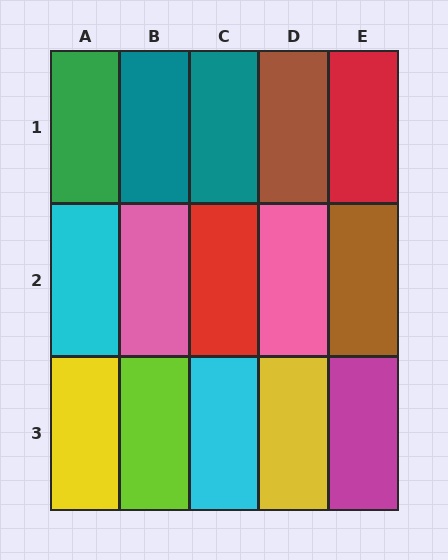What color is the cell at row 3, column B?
Lime.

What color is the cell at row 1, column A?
Green.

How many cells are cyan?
2 cells are cyan.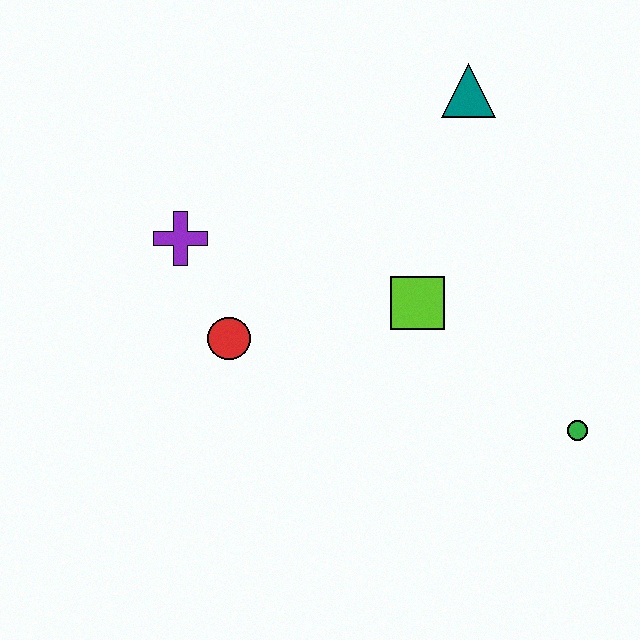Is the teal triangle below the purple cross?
No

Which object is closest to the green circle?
The lime square is closest to the green circle.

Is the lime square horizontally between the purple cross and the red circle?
No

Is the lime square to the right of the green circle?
No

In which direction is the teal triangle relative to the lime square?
The teal triangle is above the lime square.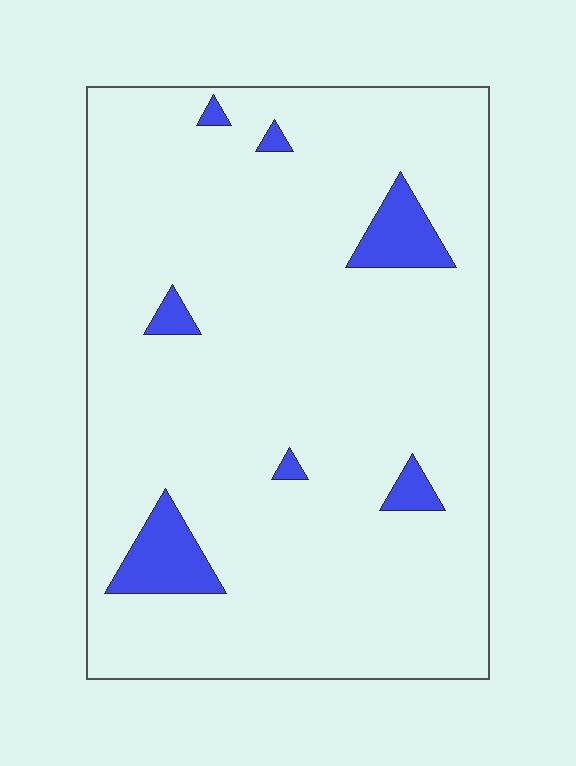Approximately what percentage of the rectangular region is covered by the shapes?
Approximately 5%.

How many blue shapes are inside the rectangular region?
7.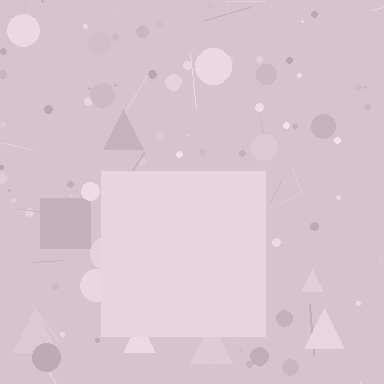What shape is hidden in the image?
A square is hidden in the image.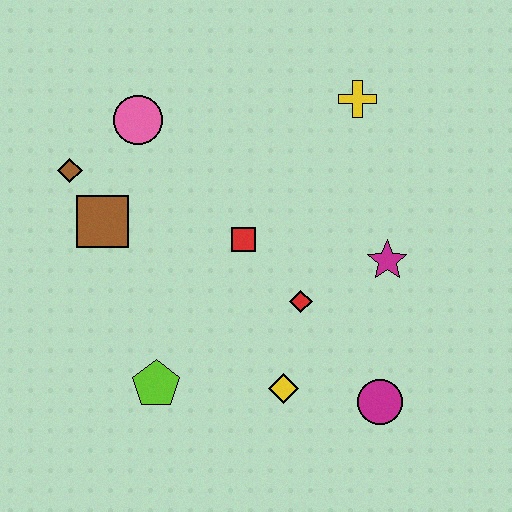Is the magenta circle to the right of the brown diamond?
Yes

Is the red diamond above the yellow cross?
No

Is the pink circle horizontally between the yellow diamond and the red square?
No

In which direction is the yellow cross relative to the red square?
The yellow cross is above the red square.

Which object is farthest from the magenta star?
The brown diamond is farthest from the magenta star.